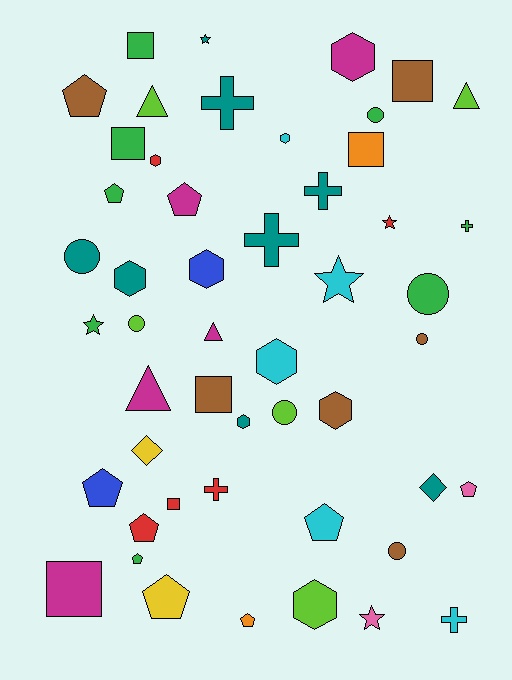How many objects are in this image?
There are 50 objects.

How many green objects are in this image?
There are 8 green objects.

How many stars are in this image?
There are 5 stars.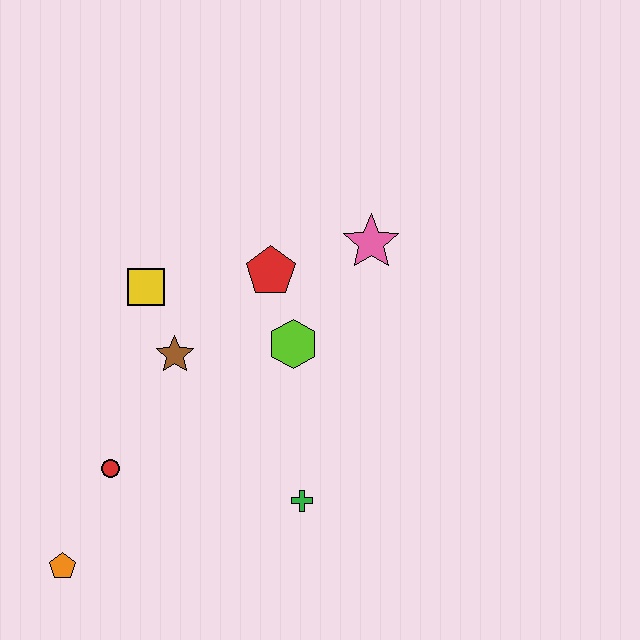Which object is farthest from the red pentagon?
The orange pentagon is farthest from the red pentagon.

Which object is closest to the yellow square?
The brown star is closest to the yellow square.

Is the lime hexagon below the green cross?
No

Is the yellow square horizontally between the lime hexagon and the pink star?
No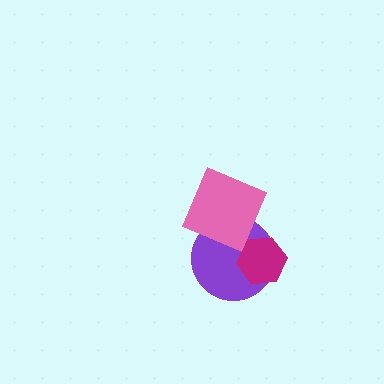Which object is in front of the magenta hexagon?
The pink diamond is in front of the magenta hexagon.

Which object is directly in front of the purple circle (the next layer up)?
The magenta hexagon is directly in front of the purple circle.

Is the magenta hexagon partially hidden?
Yes, it is partially covered by another shape.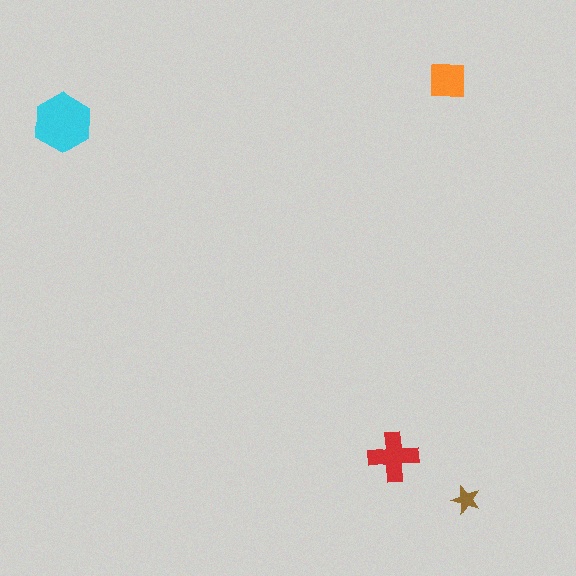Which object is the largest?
The cyan hexagon.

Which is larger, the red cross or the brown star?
The red cross.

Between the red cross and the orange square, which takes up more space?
The red cross.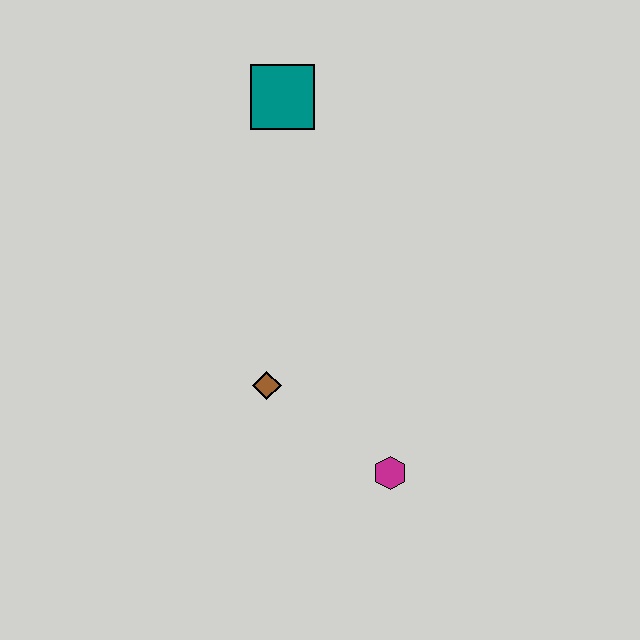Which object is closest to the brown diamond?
The magenta hexagon is closest to the brown diamond.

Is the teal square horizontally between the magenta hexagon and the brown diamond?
Yes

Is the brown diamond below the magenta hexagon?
No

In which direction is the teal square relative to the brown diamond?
The teal square is above the brown diamond.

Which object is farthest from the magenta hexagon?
The teal square is farthest from the magenta hexagon.